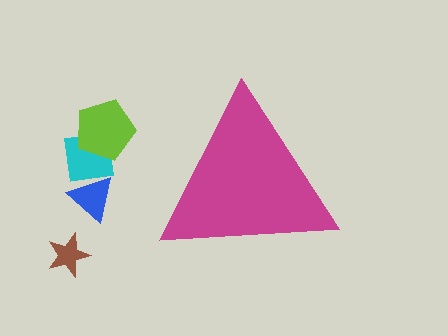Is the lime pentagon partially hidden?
No, the lime pentagon is fully visible.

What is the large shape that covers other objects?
A magenta triangle.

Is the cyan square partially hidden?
No, the cyan square is fully visible.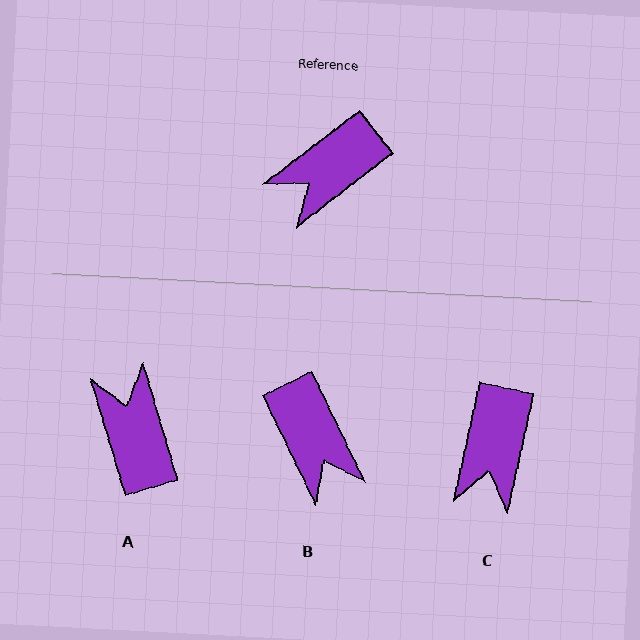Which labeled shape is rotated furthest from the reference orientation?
A, about 111 degrees away.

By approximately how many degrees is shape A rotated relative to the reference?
Approximately 111 degrees clockwise.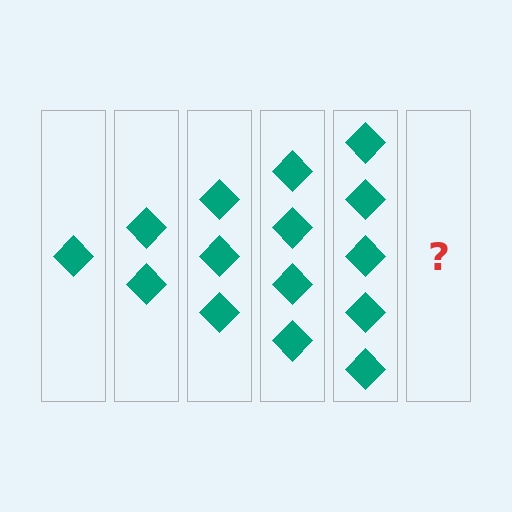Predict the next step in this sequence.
The next step is 6 diamonds.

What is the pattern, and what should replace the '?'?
The pattern is that each step adds one more diamond. The '?' should be 6 diamonds.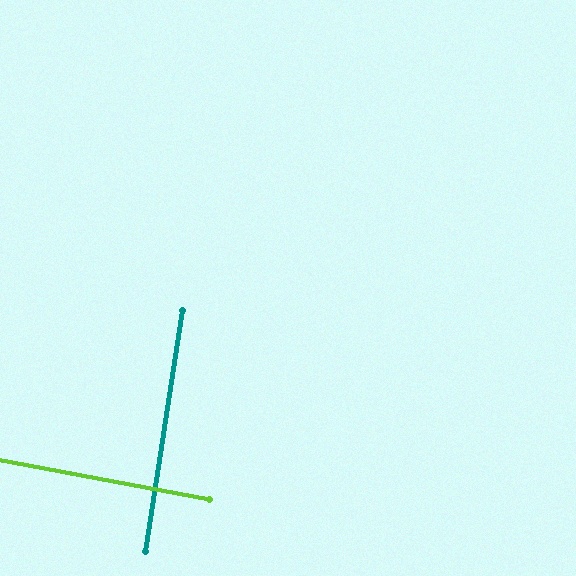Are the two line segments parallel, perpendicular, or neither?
Perpendicular — they meet at approximately 88°.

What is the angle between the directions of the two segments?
Approximately 88 degrees.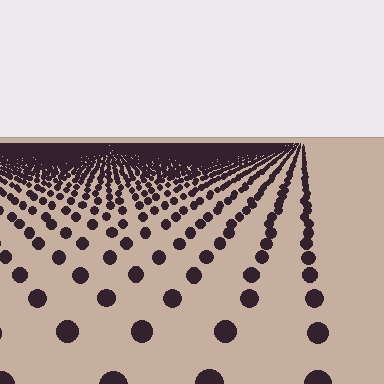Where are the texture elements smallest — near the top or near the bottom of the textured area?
Near the top.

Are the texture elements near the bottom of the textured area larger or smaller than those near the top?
Larger. Near the bottom, elements are closer to the viewer and appear at a bigger on-screen size.